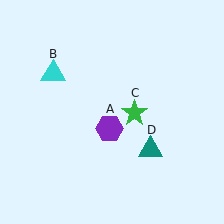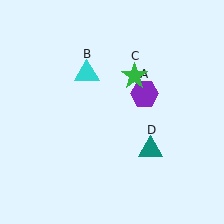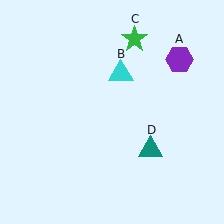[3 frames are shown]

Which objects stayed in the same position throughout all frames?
Teal triangle (object D) remained stationary.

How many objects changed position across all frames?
3 objects changed position: purple hexagon (object A), cyan triangle (object B), green star (object C).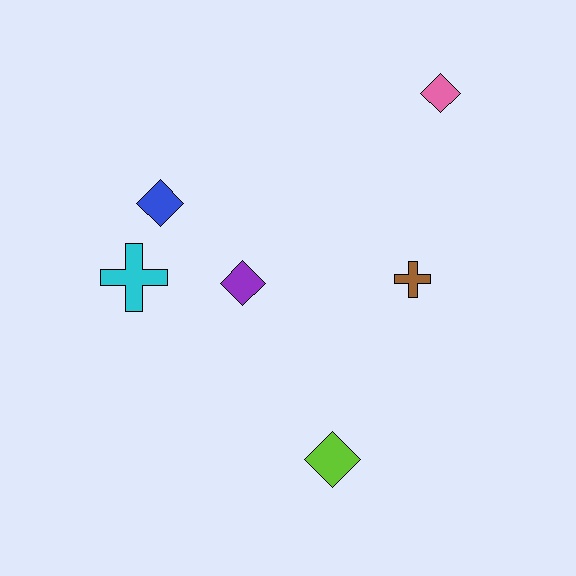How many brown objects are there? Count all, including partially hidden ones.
There is 1 brown object.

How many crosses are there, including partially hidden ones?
There are 2 crosses.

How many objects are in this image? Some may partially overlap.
There are 6 objects.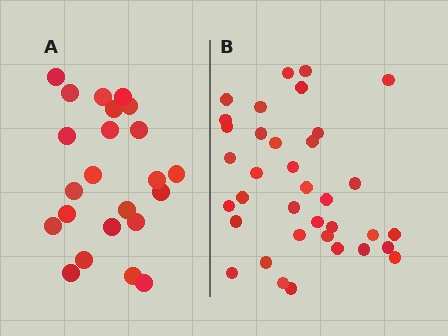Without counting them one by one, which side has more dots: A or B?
Region B (the right region) has more dots.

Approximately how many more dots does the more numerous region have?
Region B has approximately 15 more dots than region A.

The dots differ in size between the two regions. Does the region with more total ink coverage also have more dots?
No. Region A has more total ink coverage because its dots are larger, but region B actually contains more individual dots. Total area can be misleading — the number of items is what matters here.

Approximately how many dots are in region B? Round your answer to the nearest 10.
About 40 dots. (The exact count is 36, which rounds to 40.)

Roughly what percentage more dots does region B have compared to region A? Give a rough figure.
About 55% more.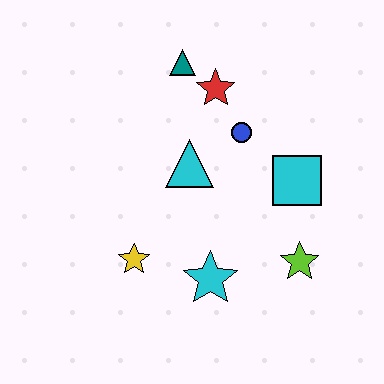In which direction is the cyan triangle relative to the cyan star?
The cyan triangle is above the cyan star.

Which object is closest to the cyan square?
The blue circle is closest to the cyan square.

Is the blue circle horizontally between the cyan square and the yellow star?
Yes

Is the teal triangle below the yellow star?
No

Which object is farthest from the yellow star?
The teal triangle is farthest from the yellow star.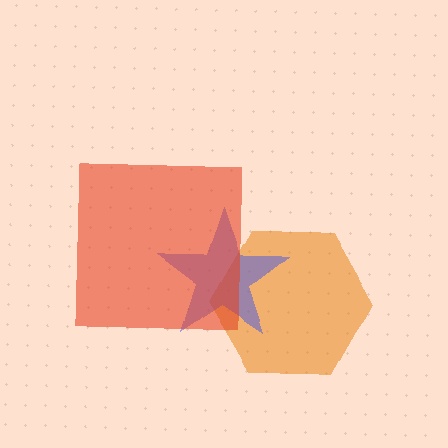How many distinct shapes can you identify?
There are 3 distinct shapes: an orange hexagon, a blue star, a red square.